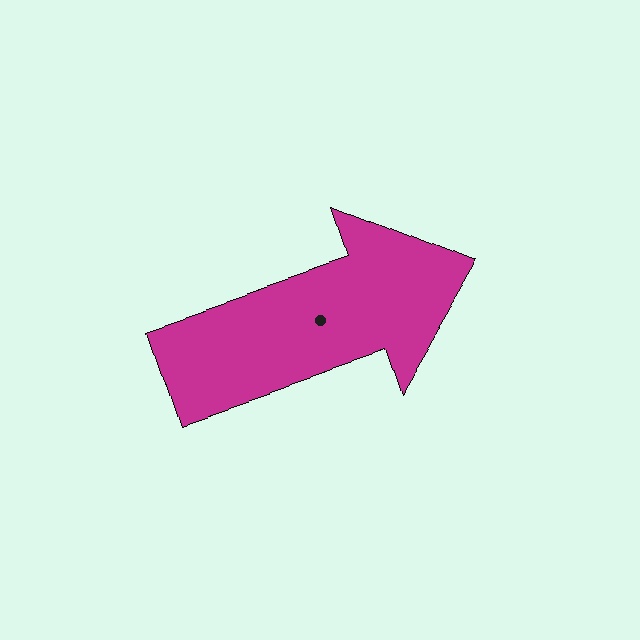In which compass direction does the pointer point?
East.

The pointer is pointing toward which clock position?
Roughly 2 o'clock.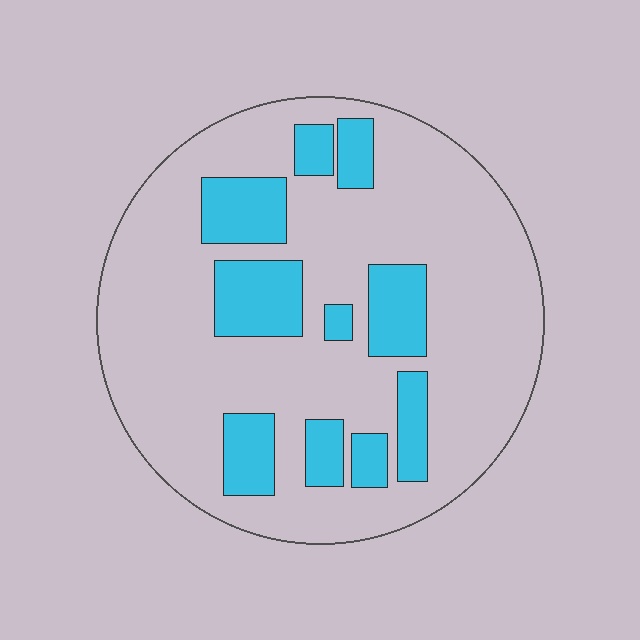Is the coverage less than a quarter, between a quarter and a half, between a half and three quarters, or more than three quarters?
Less than a quarter.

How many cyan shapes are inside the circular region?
10.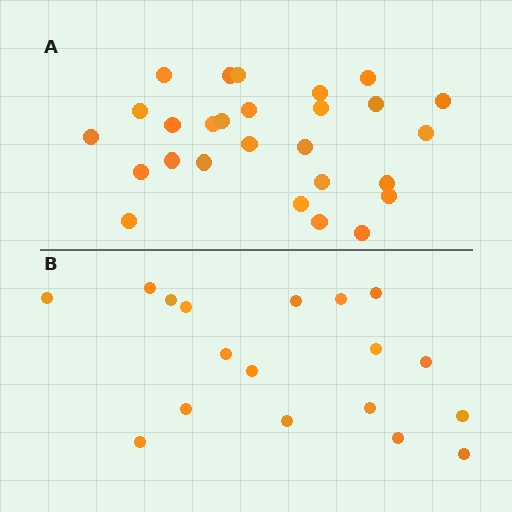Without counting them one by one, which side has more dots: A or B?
Region A (the top region) has more dots.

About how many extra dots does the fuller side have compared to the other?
Region A has roughly 8 or so more dots than region B.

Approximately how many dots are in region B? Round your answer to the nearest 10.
About 20 dots. (The exact count is 18, which rounds to 20.)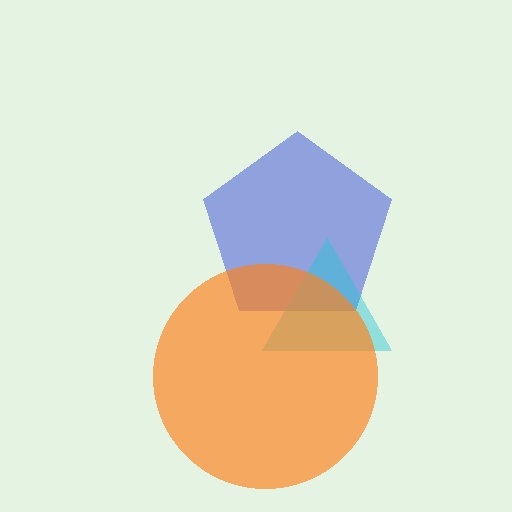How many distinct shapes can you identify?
There are 3 distinct shapes: a blue pentagon, a cyan triangle, an orange circle.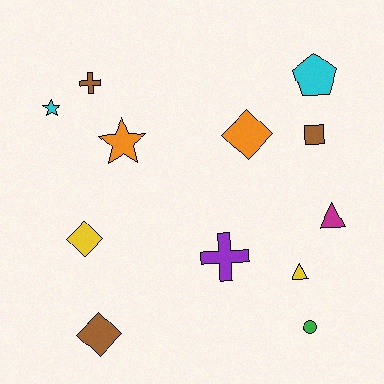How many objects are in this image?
There are 12 objects.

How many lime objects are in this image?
There are no lime objects.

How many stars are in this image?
There are 2 stars.